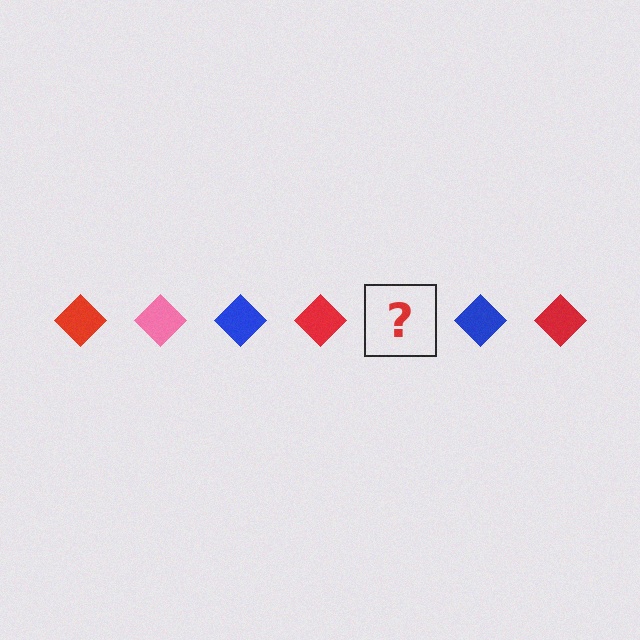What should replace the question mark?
The question mark should be replaced with a pink diamond.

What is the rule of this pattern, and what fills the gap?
The rule is that the pattern cycles through red, pink, blue diamonds. The gap should be filled with a pink diamond.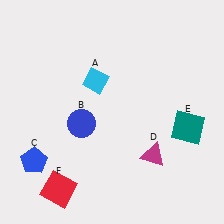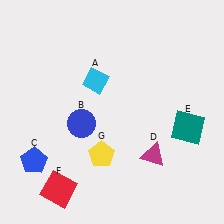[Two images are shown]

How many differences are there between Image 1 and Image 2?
There is 1 difference between the two images.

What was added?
A yellow pentagon (G) was added in Image 2.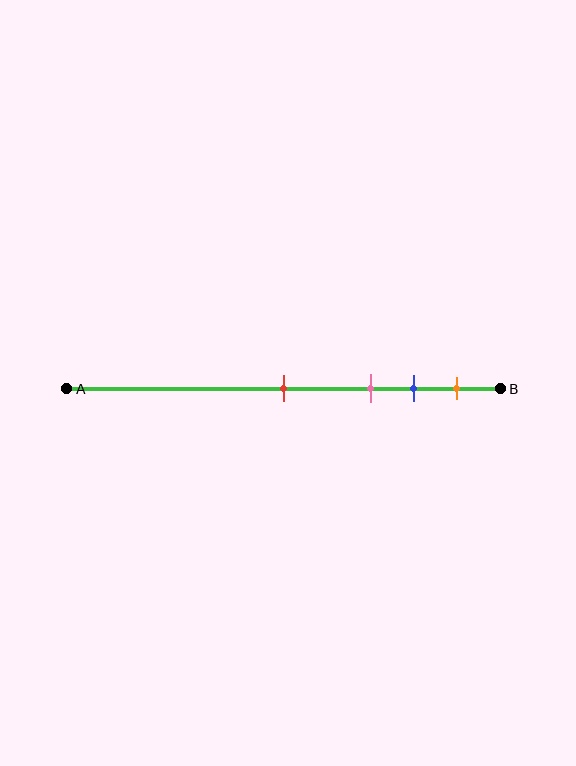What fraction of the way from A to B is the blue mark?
The blue mark is approximately 80% (0.8) of the way from A to B.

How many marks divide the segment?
There are 4 marks dividing the segment.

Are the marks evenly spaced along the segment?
No, the marks are not evenly spaced.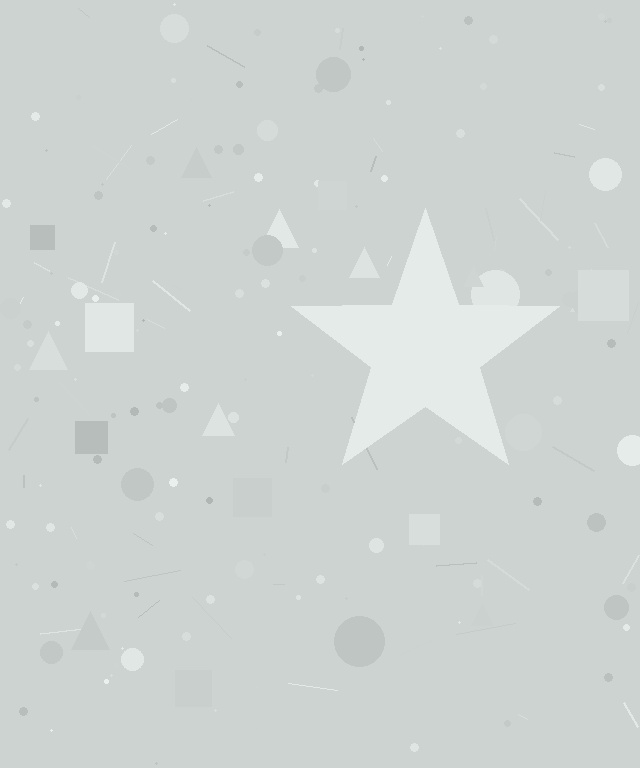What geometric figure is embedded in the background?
A star is embedded in the background.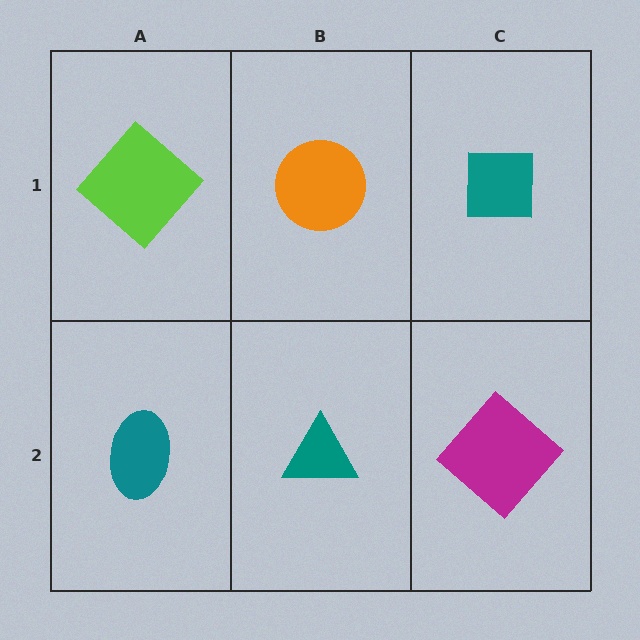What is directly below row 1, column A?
A teal ellipse.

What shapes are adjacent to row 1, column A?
A teal ellipse (row 2, column A), an orange circle (row 1, column B).